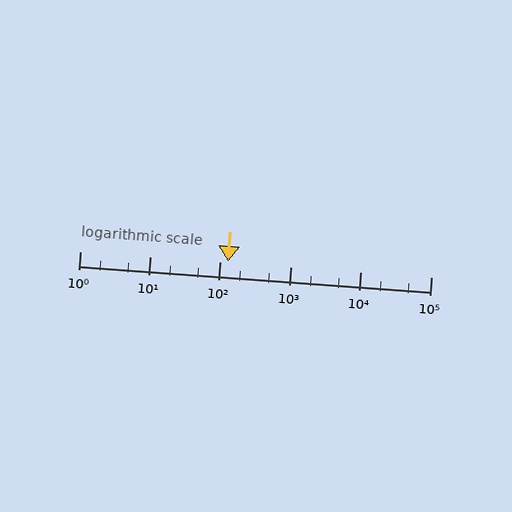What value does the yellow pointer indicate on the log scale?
The pointer indicates approximately 130.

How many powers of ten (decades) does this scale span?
The scale spans 5 decades, from 1 to 100000.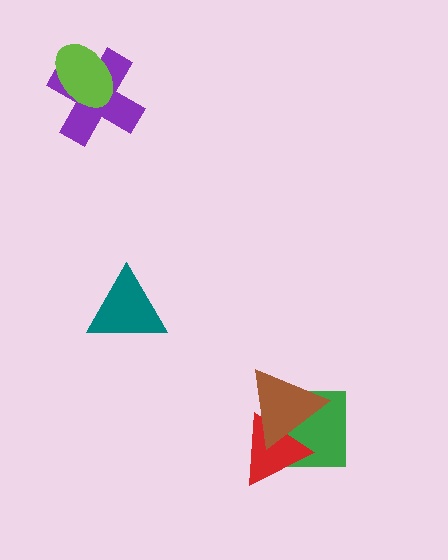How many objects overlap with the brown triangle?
2 objects overlap with the brown triangle.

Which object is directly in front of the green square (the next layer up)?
The red triangle is directly in front of the green square.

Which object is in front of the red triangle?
The brown triangle is in front of the red triangle.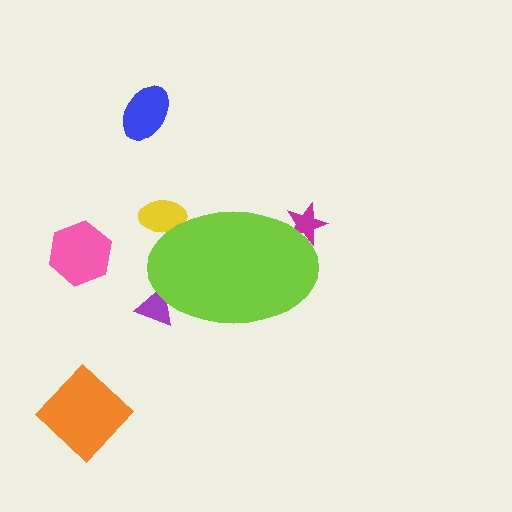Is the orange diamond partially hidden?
No, the orange diamond is fully visible.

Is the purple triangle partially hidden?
Yes, the purple triangle is partially hidden behind the lime ellipse.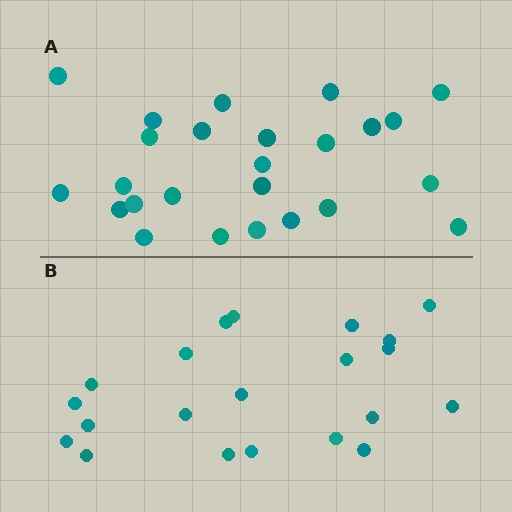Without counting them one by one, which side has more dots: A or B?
Region A (the top region) has more dots.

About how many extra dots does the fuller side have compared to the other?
Region A has about 4 more dots than region B.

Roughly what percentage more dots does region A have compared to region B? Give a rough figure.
About 20% more.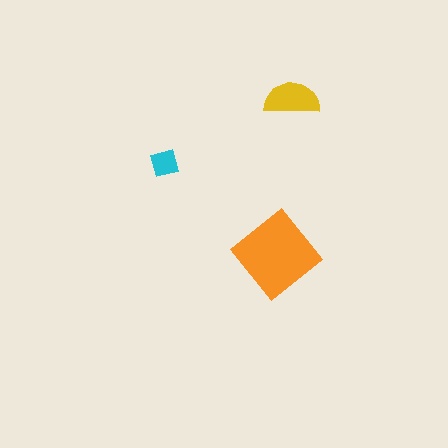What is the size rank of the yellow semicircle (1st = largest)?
2nd.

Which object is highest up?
The yellow semicircle is topmost.